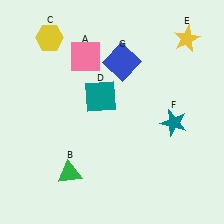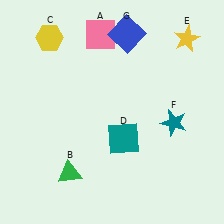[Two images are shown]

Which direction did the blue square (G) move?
The blue square (G) moved up.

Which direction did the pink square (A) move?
The pink square (A) moved up.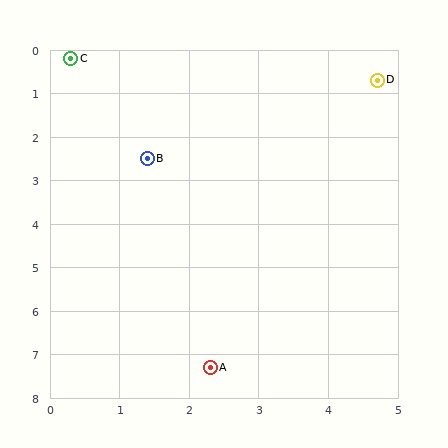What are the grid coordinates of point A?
Point A is at approximately (2.3, 7.3).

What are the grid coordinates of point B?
Point B is at approximately (1.4, 2.5).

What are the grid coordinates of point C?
Point C is at approximately (0.3, 0.2).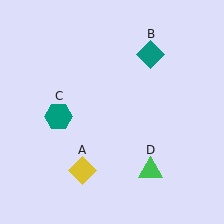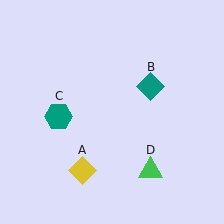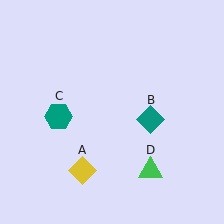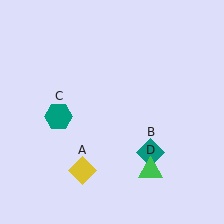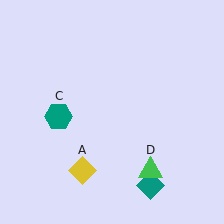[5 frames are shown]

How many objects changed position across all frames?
1 object changed position: teal diamond (object B).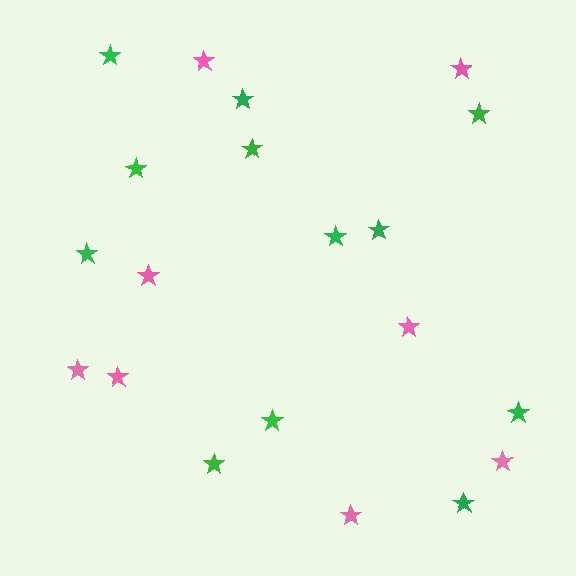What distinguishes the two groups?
There are 2 groups: one group of pink stars (8) and one group of green stars (12).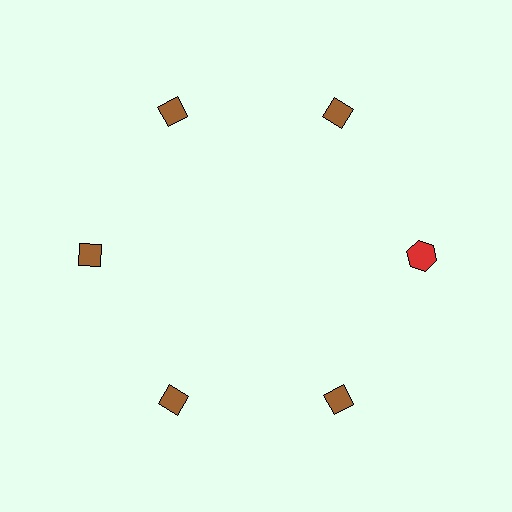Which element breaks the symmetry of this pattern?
The red hexagon at roughly the 3 o'clock position breaks the symmetry. All other shapes are brown diamonds.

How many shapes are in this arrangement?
There are 6 shapes arranged in a ring pattern.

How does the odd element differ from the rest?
It differs in both color (red instead of brown) and shape (hexagon instead of diamond).